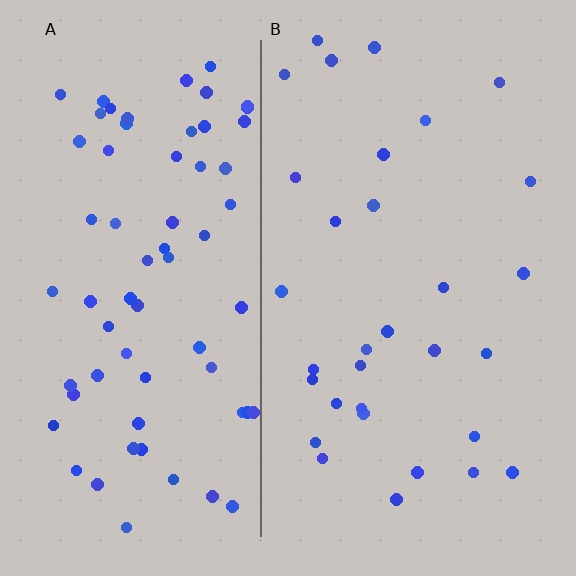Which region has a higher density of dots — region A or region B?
A (the left).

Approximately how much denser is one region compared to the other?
Approximately 2.2× — region A over region B.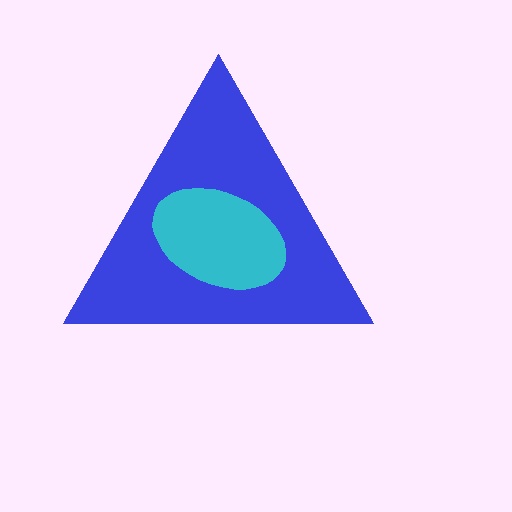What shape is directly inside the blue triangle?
The cyan ellipse.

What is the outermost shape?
The blue triangle.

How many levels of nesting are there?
2.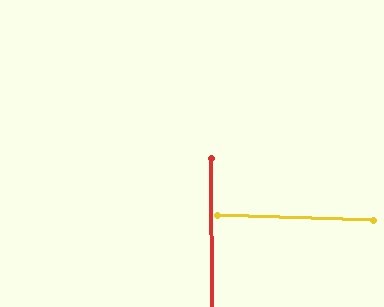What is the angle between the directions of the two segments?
Approximately 88 degrees.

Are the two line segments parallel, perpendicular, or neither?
Perpendicular — they meet at approximately 88°.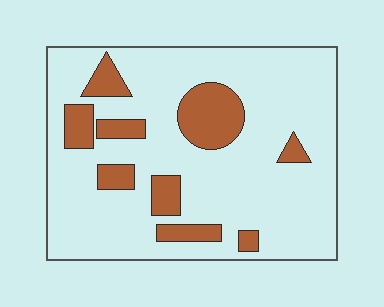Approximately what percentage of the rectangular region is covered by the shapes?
Approximately 20%.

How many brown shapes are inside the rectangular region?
9.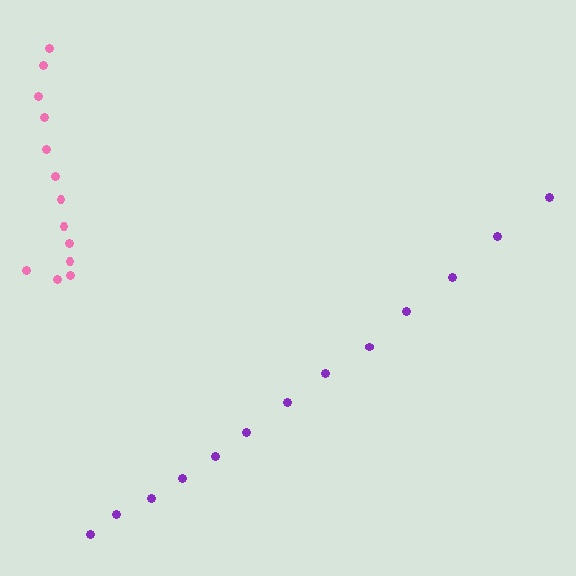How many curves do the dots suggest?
There are 2 distinct paths.